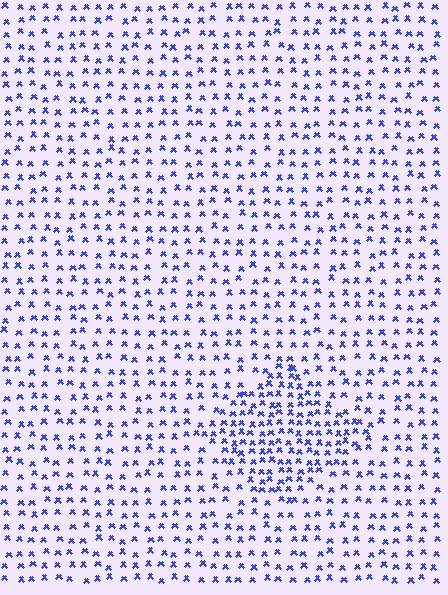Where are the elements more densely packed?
The elements are more densely packed inside the diamond boundary.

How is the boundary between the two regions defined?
The boundary is defined by a change in element density (approximately 1.9x ratio). All elements are the same color, size, and shape.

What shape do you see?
I see a diamond.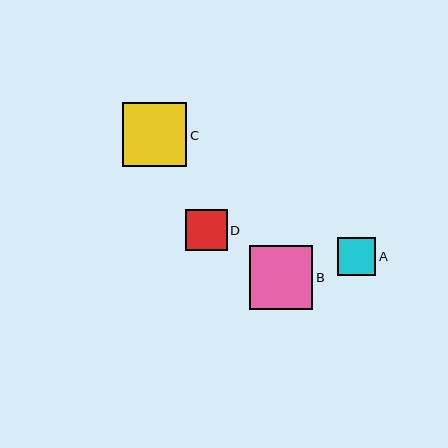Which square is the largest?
Square C is the largest with a size of approximately 64 pixels.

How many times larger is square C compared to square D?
Square C is approximately 1.6 times the size of square D.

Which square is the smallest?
Square A is the smallest with a size of approximately 38 pixels.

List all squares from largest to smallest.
From largest to smallest: C, B, D, A.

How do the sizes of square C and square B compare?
Square C and square B are approximately the same size.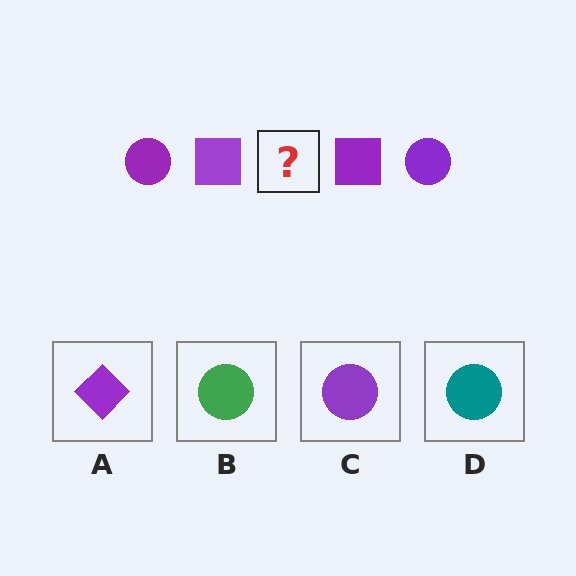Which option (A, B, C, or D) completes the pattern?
C.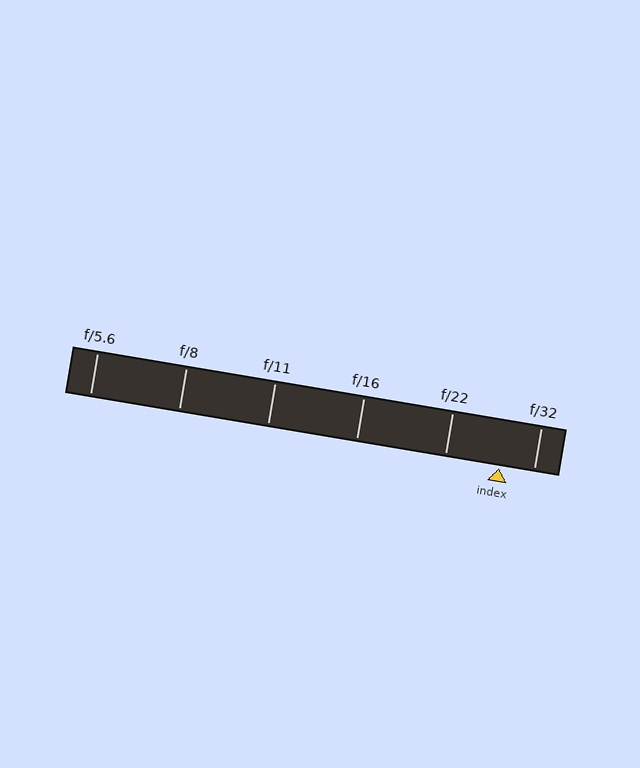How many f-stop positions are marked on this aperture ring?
There are 6 f-stop positions marked.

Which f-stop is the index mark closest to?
The index mark is closest to f/32.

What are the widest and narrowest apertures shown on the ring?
The widest aperture shown is f/5.6 and the narrowest is f/32.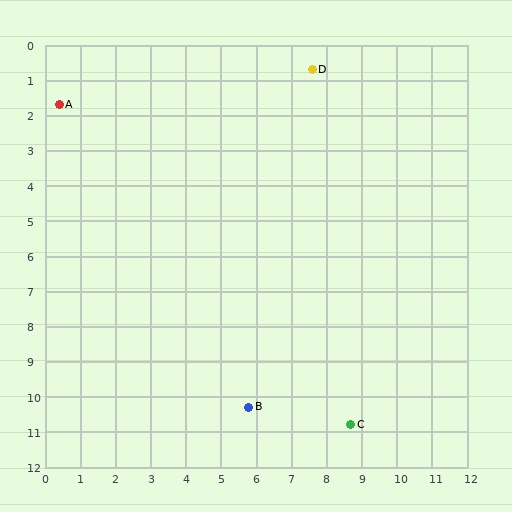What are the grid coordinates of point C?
Point C is at approximately (8.7, 10.8).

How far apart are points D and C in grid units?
Points D and C are about 10.2 grid units apart.